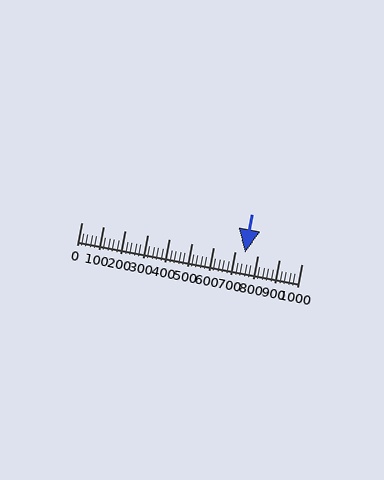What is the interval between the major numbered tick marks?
The major tick marks are spaced 100 units apart.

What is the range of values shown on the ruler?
The ruler shows values from 0 to 1000.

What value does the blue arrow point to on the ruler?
The blue arrow points to approximately 741.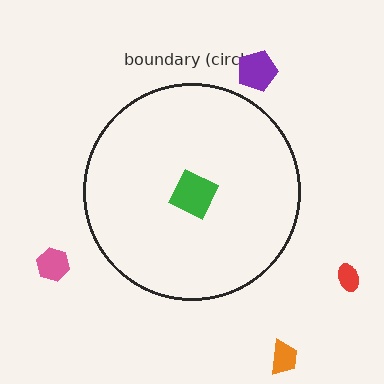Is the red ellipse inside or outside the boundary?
Outside.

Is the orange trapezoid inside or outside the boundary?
Outside.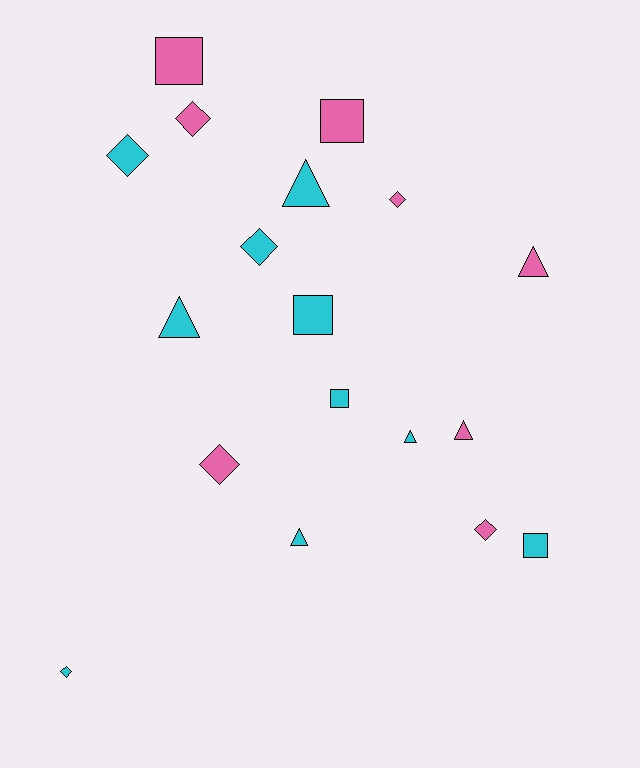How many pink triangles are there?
There are 2 pink triangles.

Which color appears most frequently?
Cyan, with 10 objects.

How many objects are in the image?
There are 18 objects.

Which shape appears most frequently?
Diamond, with 7 objects.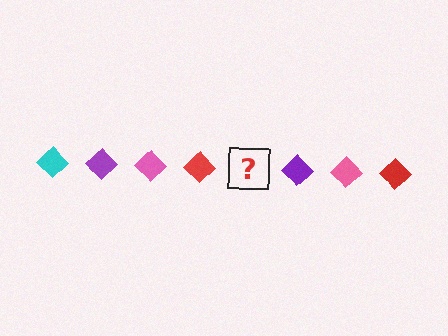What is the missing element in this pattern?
The missing element is a cyan diamond.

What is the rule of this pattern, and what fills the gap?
The rule is that the pattern cycles through cyan, purple, pink, red diamonds. The gap should be filled with a cyan diamond.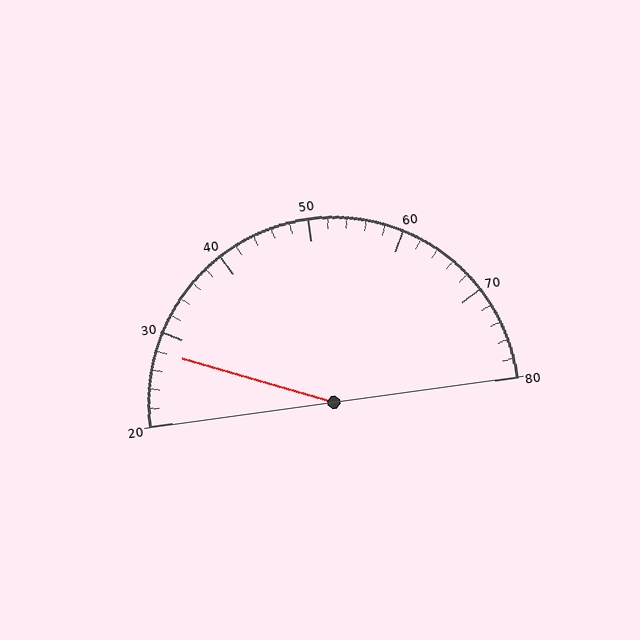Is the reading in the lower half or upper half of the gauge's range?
The reading is in the lower half of the range (20 to 80).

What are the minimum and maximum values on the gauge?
The gauge ranges from 20 to 80.